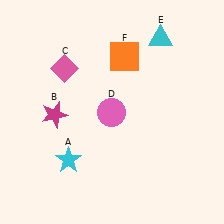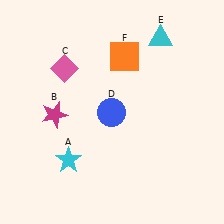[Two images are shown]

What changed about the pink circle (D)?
In Image 1, D is pink. In Image 2, it changed to blue.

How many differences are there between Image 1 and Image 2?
There is 1 difference between the two images.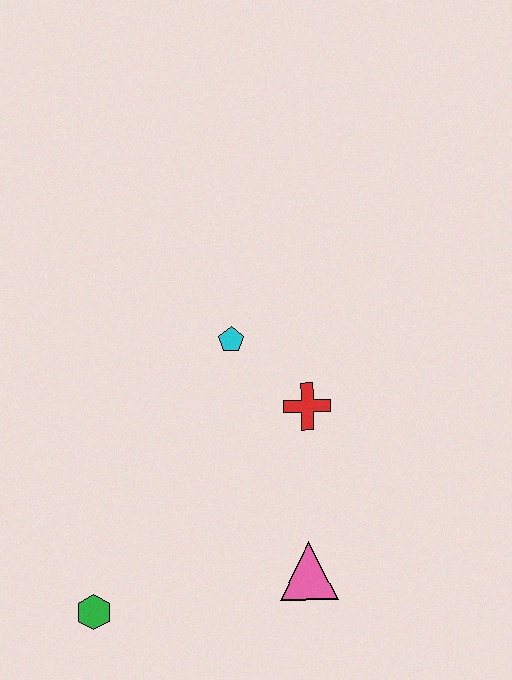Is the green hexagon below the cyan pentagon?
Yes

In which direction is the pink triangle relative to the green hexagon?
The pink triangle is to the right of the green hexagon.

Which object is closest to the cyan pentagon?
The red cross is closest to the cyan pentagon.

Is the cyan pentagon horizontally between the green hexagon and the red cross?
Yes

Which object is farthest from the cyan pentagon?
The green hexagon is farthest from the cyan pentagon.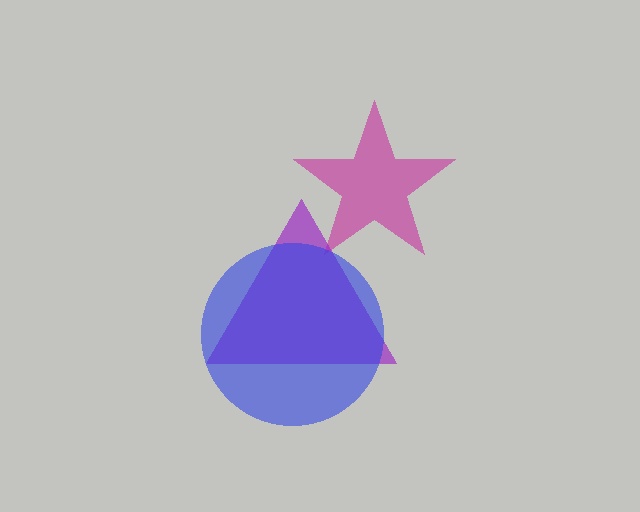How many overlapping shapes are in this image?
There are 3 overlapping shapes in the image.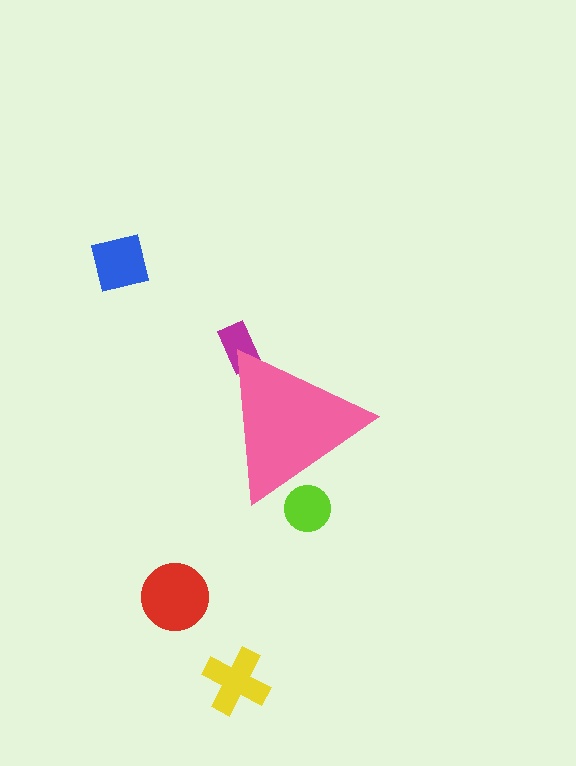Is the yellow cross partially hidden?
No, the yellow cross is fully visible.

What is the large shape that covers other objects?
A pink triangle.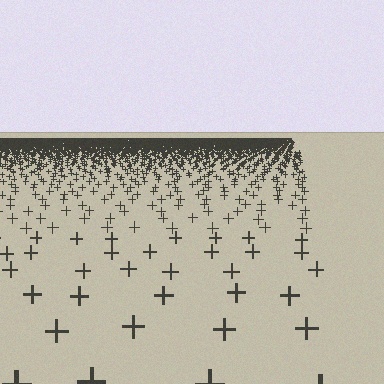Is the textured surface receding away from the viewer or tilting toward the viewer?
The surface is receding away from the viewer. Texture elements get smaller and denser toward the top.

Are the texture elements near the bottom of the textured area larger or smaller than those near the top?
Larger. Near the bottom, elements are closer to the viewer and appear at a bigger on-screen size.